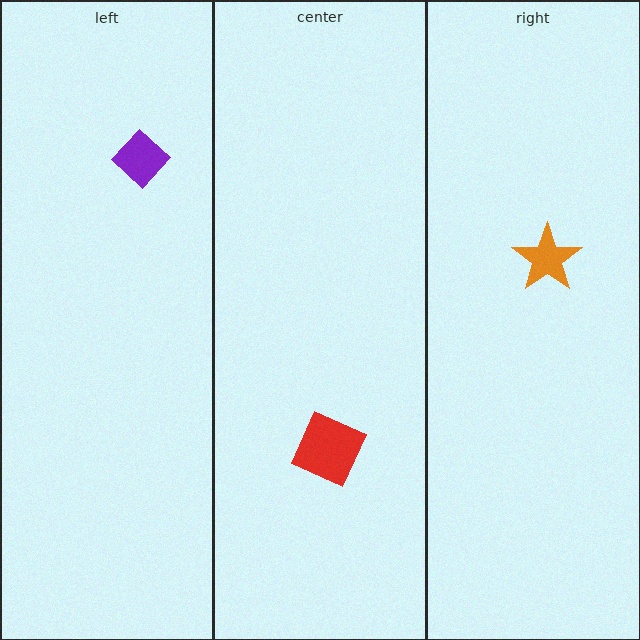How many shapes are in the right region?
1.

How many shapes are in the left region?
1.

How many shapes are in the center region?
1.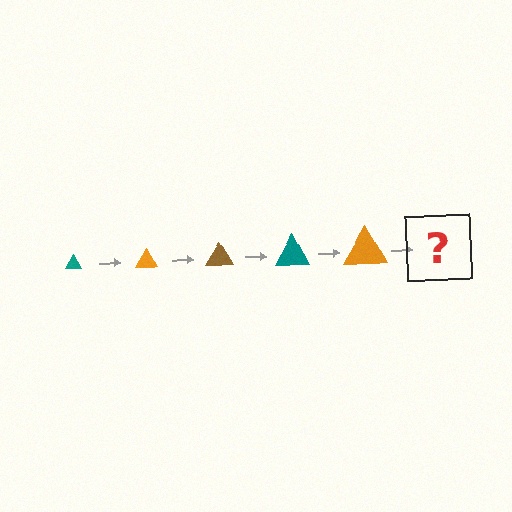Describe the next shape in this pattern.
It should be a brown triangle, larger than the previous one.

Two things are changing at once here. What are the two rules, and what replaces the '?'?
The two rules are that the triangle grows larger each step and the color cycles through teal, orange, and brown. The '?' should be a brown triangle, larger than the previous one.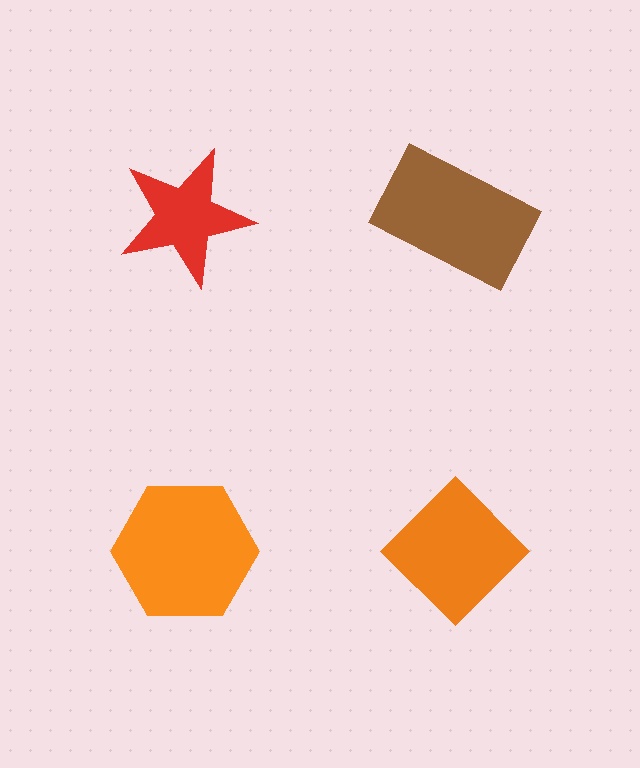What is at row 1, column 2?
A brown rectangle.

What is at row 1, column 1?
A red star.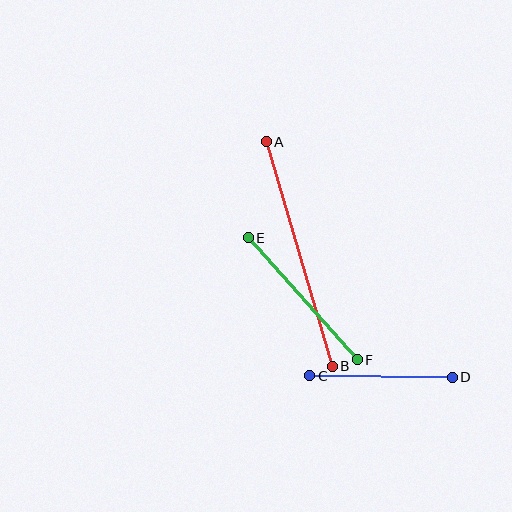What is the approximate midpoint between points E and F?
The midpoint is at approximately (303, 299) pixels.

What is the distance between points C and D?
The distance is approximately 143 pixels.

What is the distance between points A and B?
The distance is approximately 234 pixels.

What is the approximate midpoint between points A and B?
The midpoint is at approximately (299, 254) pixels.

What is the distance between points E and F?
The distance is approximately 163 pixels.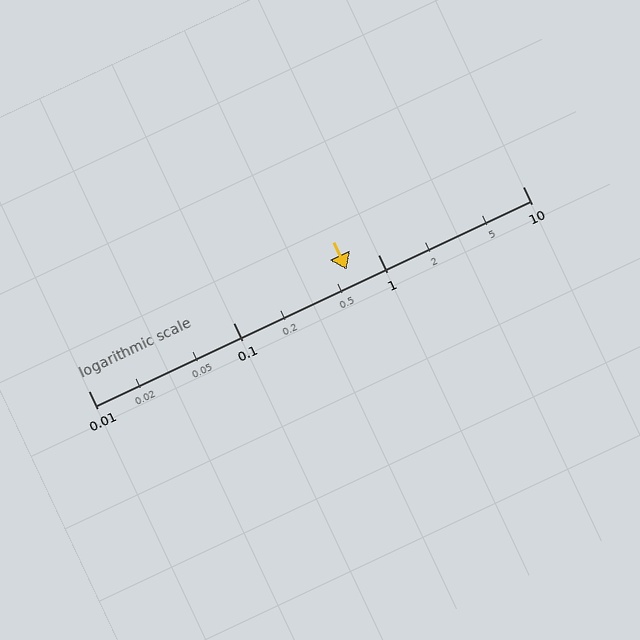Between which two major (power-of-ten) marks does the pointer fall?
The pointer is between 0.1 and 1.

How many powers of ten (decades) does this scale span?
The scale spans 3 decades, from 0.01 to 10.